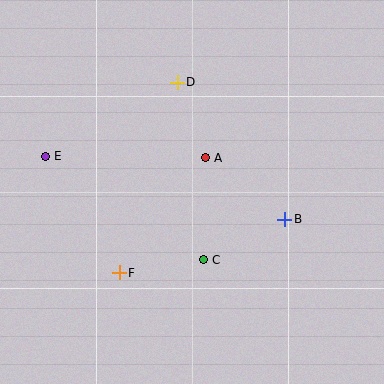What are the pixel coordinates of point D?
Point D is at (177, 82).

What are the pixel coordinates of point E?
Point E is at (45, 156).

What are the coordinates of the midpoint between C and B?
The midpoint between C and B is at (244, 240).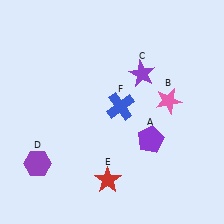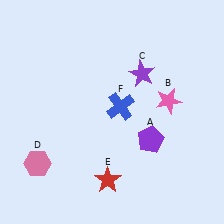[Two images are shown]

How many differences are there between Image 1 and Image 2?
There is 1 difference between the two images.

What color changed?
The hexagon (D) changed from purple in Image 1 to pink in Image 2.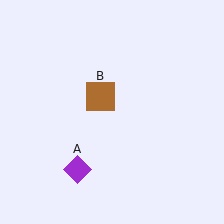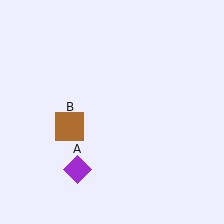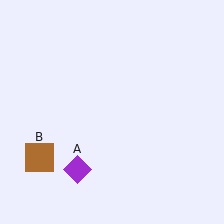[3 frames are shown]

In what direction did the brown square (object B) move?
The brown square (object B) moved down and to the left.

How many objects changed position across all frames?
1 object changed position: brown square (object B).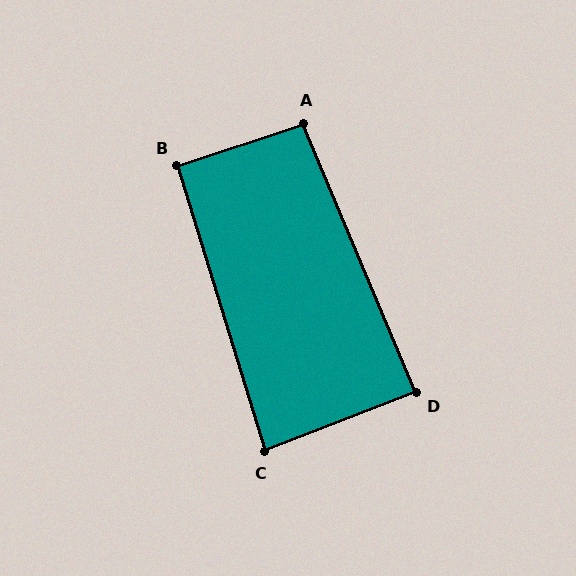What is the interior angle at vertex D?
Approximately 89 degrees (approximately right).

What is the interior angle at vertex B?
Approximately 91 degrees (approximately right).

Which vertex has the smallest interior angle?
C, at approximately 86 degrees.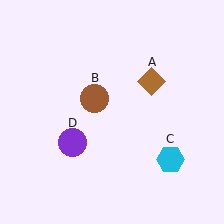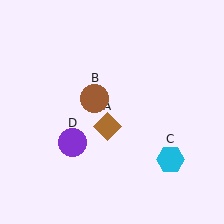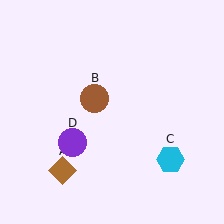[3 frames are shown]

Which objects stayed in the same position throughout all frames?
Brown circle (object B) and cyan hexagon (object C) and purple circle (object D) remained stationary.